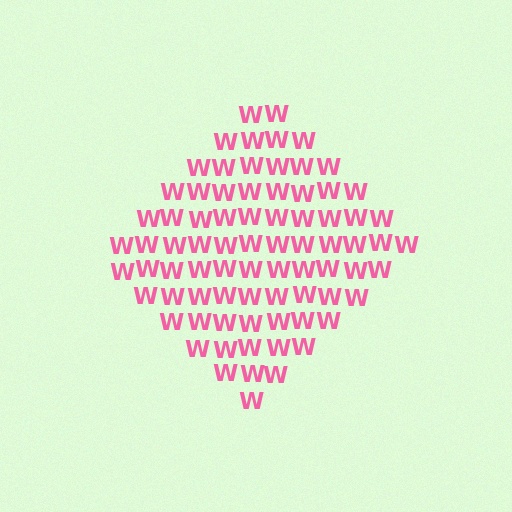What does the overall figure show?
The overall figure shows a diamond.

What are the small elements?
The small elements are letter W's.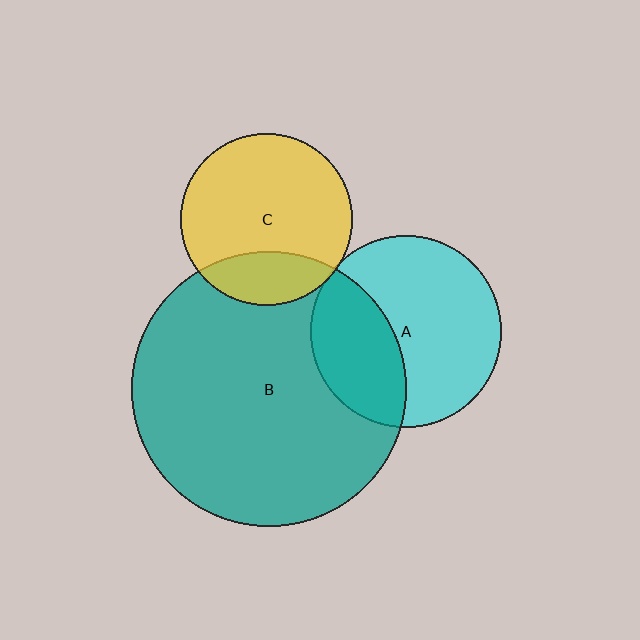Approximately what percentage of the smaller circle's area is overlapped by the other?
Approximately 25%.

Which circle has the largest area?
Circle B (teal).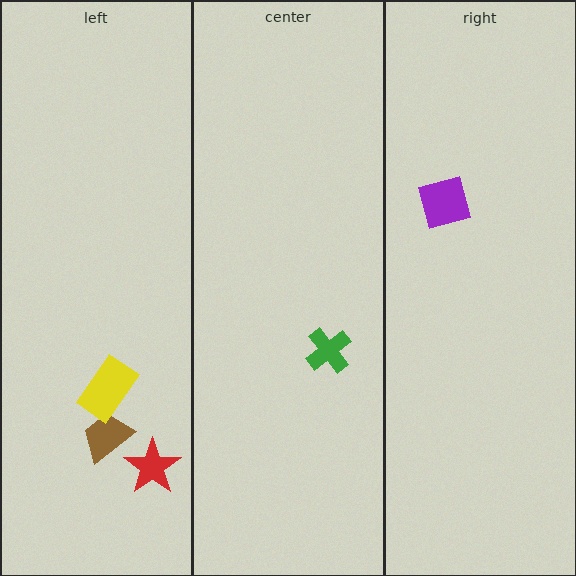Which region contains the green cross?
The center region.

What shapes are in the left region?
The red star, the brown trapezoid, the yellow rectangle.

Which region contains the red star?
The left region.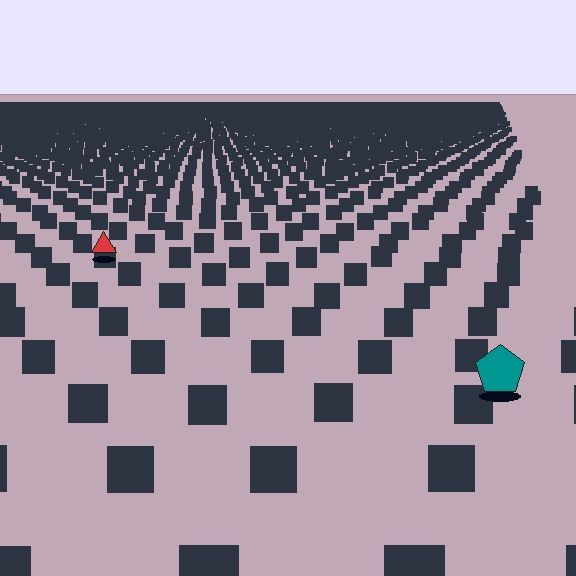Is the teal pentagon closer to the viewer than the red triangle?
Yes. The teal pentagon is closer — you can tell from the texture gradient: the ground texture is coarser near it.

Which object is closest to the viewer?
The teal pentagon is closest. The texture marks near it are larger and more spread out.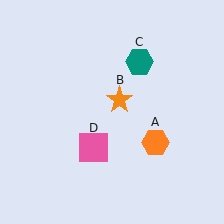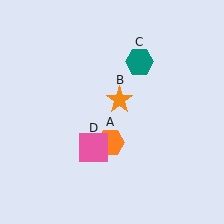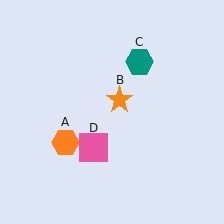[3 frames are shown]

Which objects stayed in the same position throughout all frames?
Orange star (object B) and teal hexagon (object C) and pink square (object D) remained stationary.